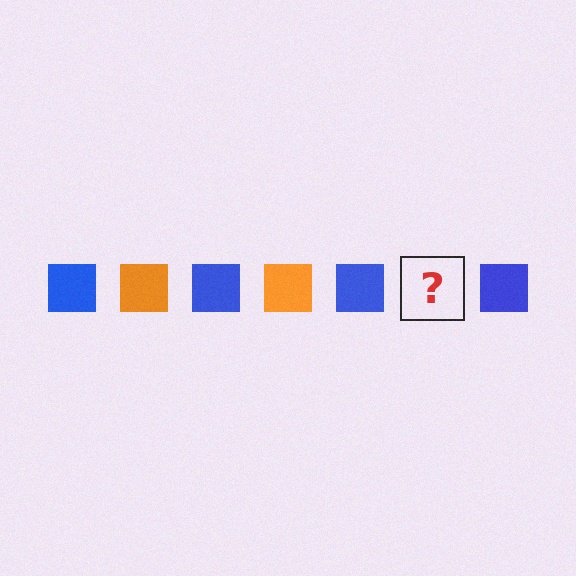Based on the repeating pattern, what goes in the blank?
The blank should be an orange square.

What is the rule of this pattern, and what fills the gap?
The rule is that the pattern cycles through blue, orange squares. The gap should be filled with an orange square.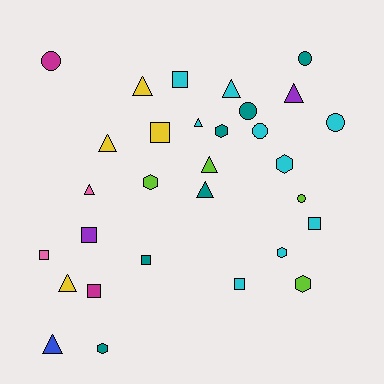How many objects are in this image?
There are 30 objects.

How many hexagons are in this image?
There are 6 hexagons.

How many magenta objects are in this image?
There are 2 magenta objects.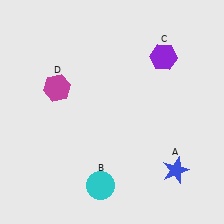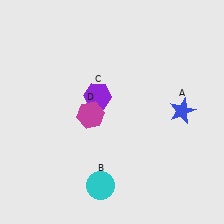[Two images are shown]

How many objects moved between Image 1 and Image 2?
3 objects moved between the two images.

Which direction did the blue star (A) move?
The blue star (A) moved up.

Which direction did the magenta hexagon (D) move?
The magenta hexagon (D) moved right.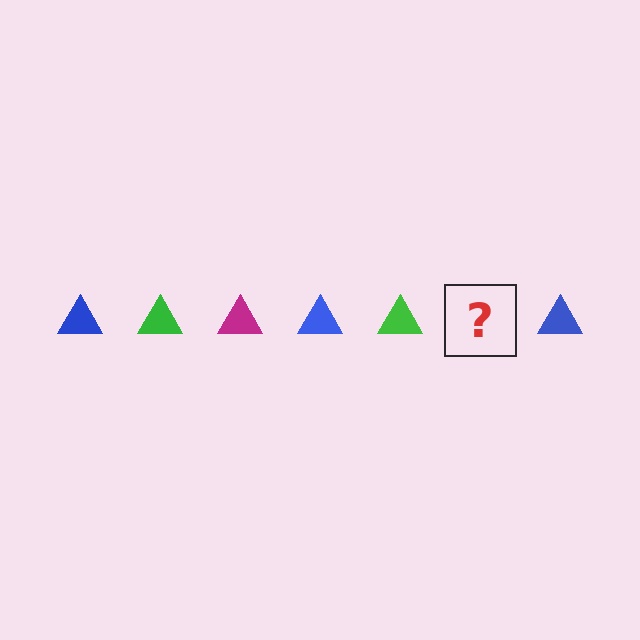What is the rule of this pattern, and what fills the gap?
The rule is that the pattern cycles through blue, green, magenta triangles. The gap should be filled with a magenta triangle.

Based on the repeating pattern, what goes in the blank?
The blank should be a magenta triangle.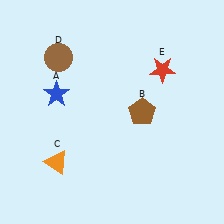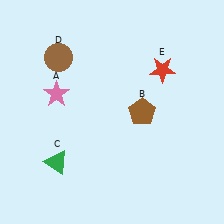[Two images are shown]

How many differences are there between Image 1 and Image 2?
There are 2 differences between the two images.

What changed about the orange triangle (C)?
In Image 1, C is orange. In Image 2, it changed to green.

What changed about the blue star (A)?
In Image 1, A is blue. In Image 2, it changed to pink.